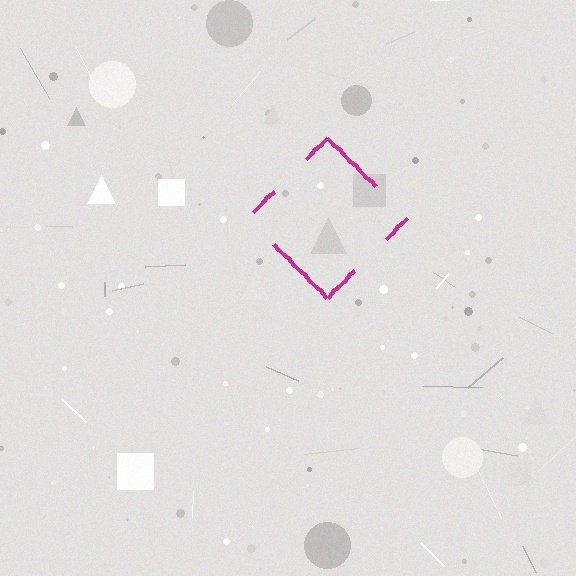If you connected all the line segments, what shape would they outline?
They would outline a diamond.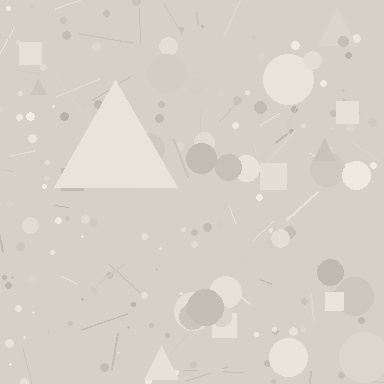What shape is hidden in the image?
A triangle is hidden in the image.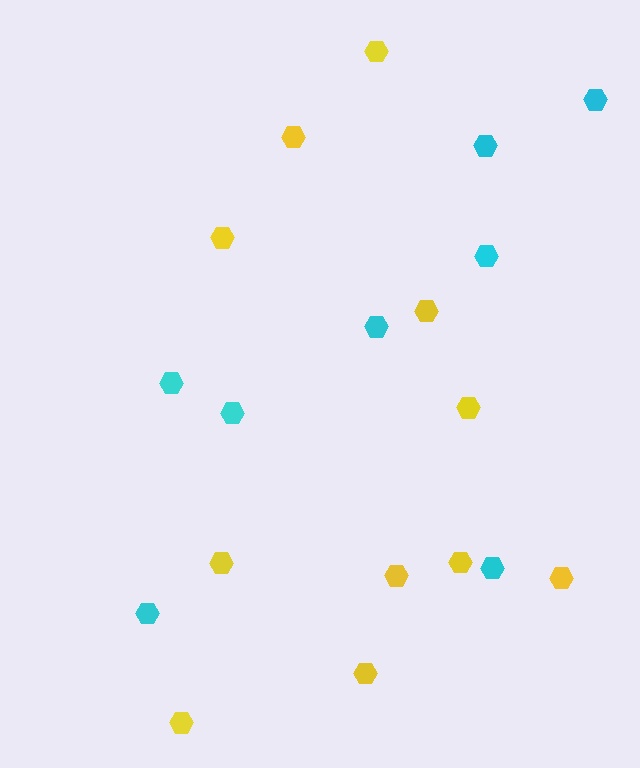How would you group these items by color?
There are 2 groups: one group of cyan hexagons (8) and one group of yellow hexagons (11).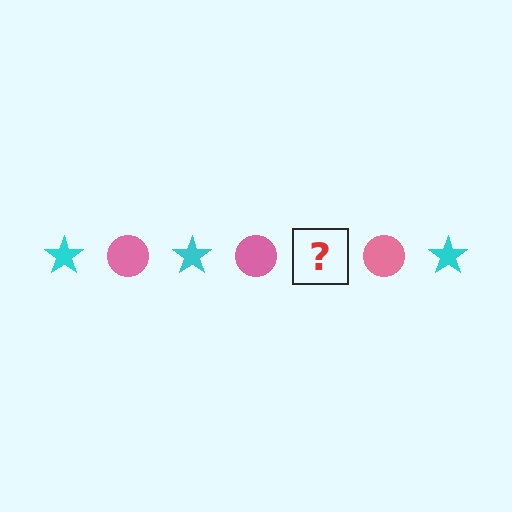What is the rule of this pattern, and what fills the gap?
The rule is that the pattern alternates between cyan star and pink circle. The gap should be filled with a cyan star.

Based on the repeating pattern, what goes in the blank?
The blank should be a cyan star.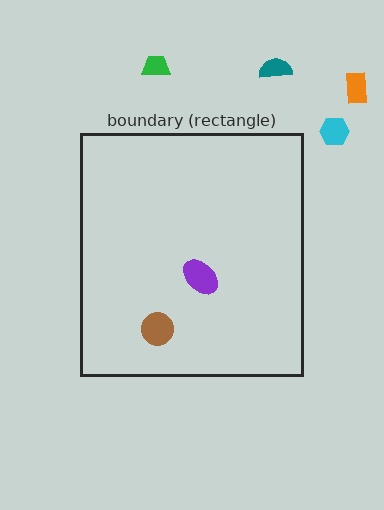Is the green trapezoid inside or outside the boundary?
Outside.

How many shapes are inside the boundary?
2 inside, 4 outside.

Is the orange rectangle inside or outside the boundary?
Outside.